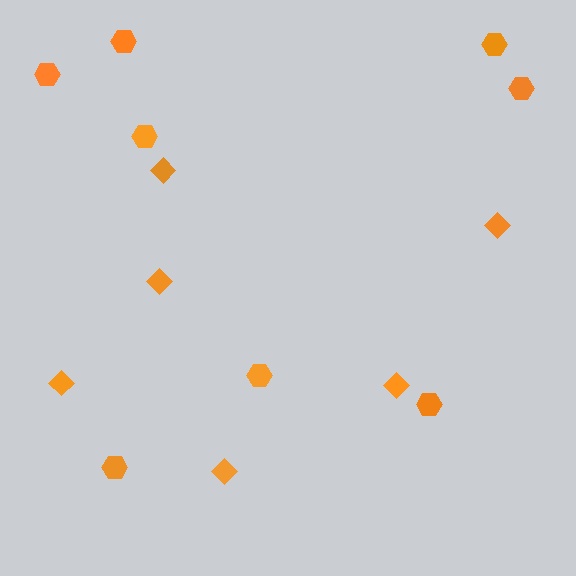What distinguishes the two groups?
There are 2 groups: one group of hexagons (8) and one group of diamonds (6).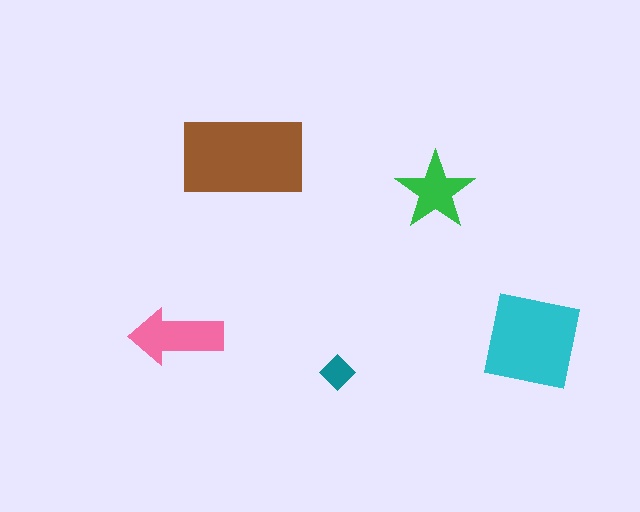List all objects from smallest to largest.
The teal diamond, the green star, the pink arrow, the cyan square, the brown rectangle.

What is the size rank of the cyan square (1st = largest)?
2nd.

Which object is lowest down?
The teal diamond is bottommost.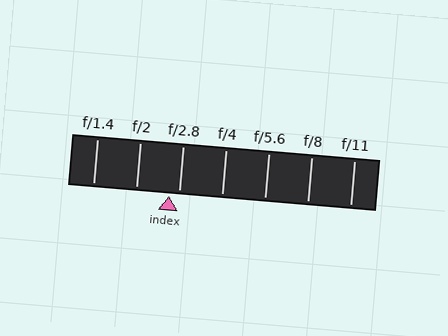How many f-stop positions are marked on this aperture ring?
There are 7 f-stop positions marked.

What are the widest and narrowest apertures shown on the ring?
The widest aperture shown is f/1.4 and the narrowest is f/11.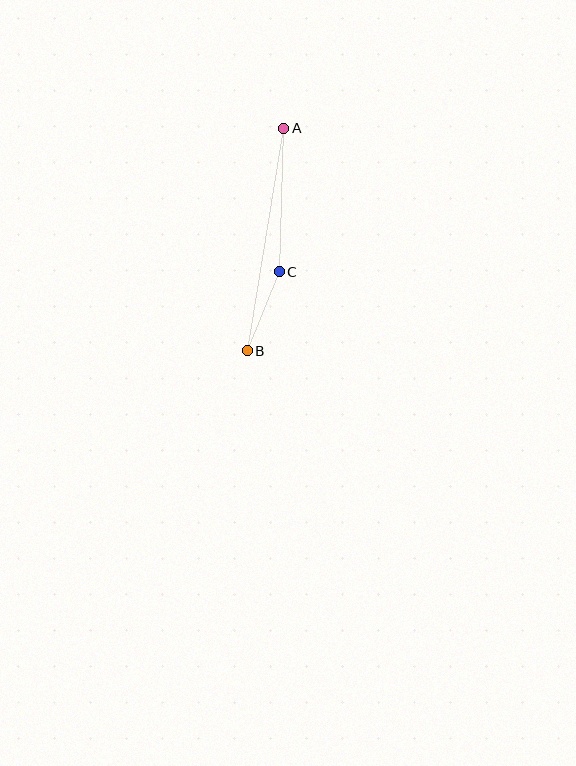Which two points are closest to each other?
Points B and C are closest to each other.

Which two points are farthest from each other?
Points A and B are farthest from each other.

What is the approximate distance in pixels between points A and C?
The distance between A and C is approximately 144 pixels.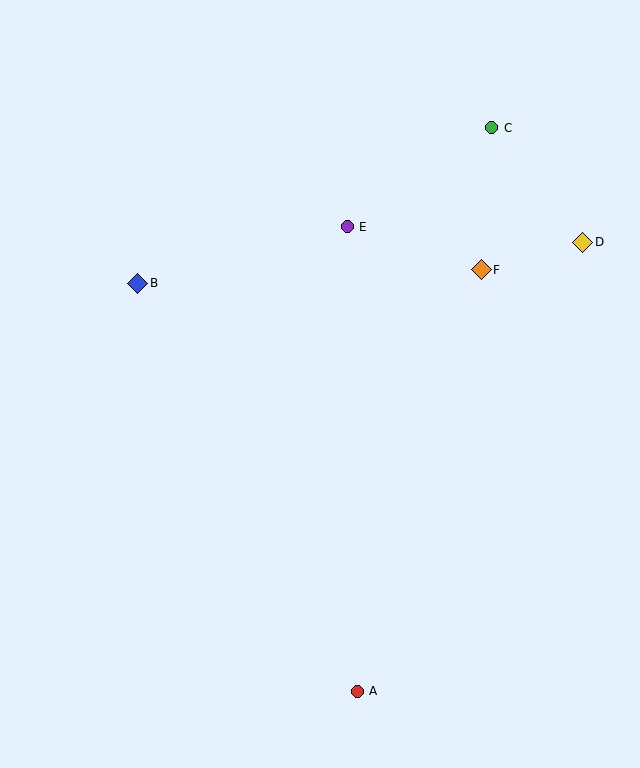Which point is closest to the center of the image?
Point E at (347, 227) is closest to the center.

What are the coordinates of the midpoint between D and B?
The midpoint between D and B is at (360, 263).